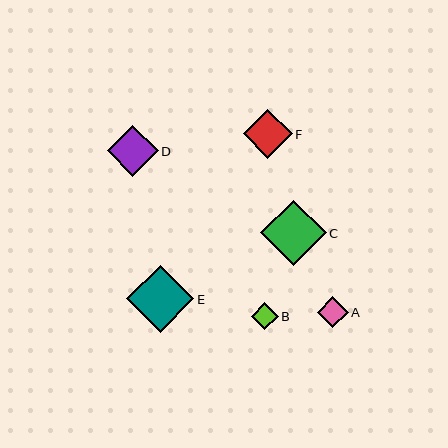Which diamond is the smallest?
Diamond B is the smallest with a size of approximately 27 pixels.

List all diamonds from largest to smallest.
From largest to smallest: E, C, D, F, A, B.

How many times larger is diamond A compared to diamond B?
Diamond A is approximately 1.2 times the size of diamond B.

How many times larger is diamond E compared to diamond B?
Diamond E is approximately 2.5 times the size of diamond B.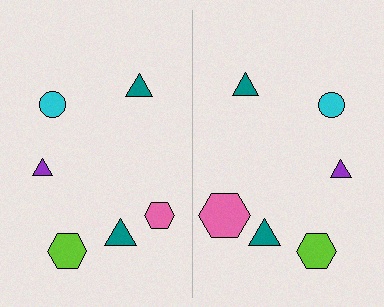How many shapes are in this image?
There are 12 shapes in this image.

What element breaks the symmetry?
The pink hexagon on the right side has a different size than its mirror counterpart.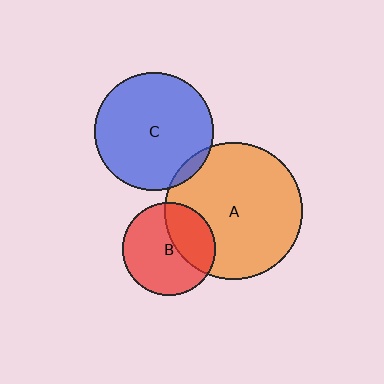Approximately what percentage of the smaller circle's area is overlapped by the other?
Approximately 35%.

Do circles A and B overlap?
Yes.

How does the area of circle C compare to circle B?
Approximately 1.6 times.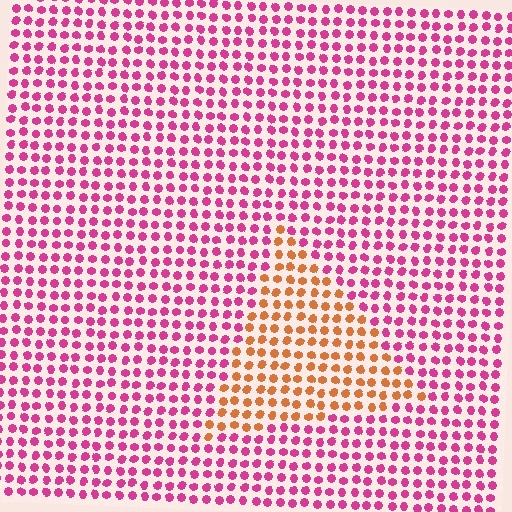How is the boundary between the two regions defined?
The boundary is defined purely by a slight shift in hue (about 58 degrees). Spacing, size, and orientation are identical on both sides.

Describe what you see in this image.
The image is filled with small magenta elements in a uniform arrangement. A triangle-shaped region is visible where the elements are tinted to a slightly different hue, forming a subtle color boundary.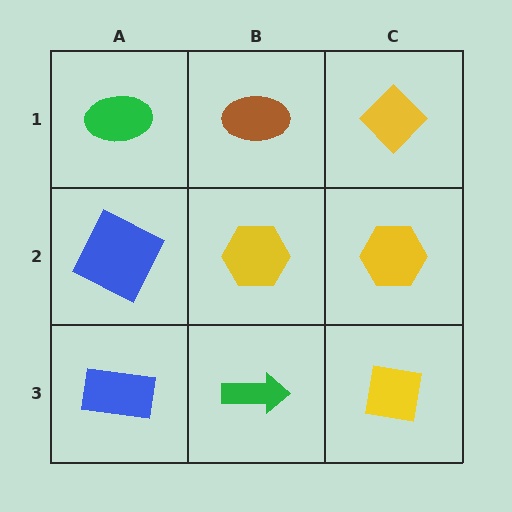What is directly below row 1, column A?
A blue square.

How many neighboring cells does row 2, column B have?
4.